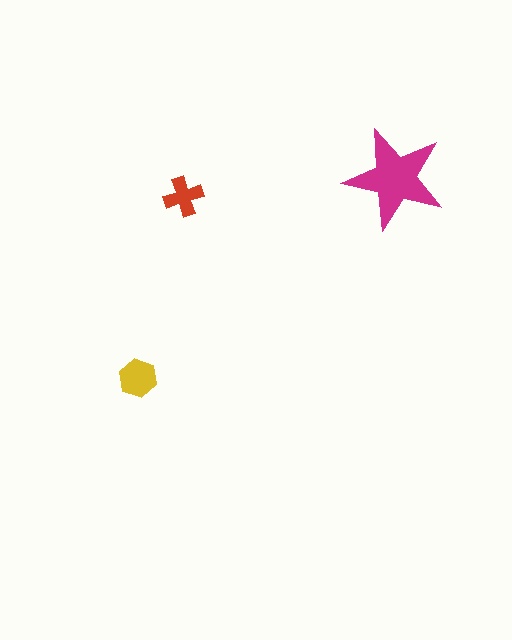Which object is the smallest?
The red cross.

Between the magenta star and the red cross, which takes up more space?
The magenta star.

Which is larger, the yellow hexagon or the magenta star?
The magenta star.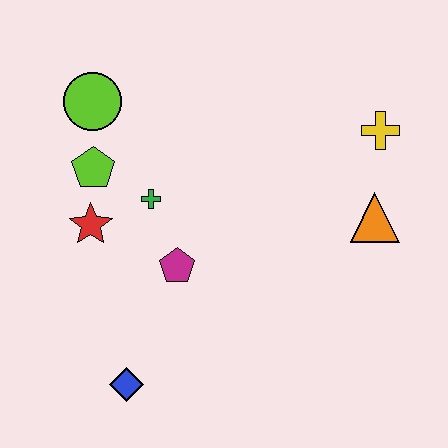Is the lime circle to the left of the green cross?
Yes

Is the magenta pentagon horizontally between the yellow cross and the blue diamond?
Yes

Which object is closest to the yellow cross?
The orange triangle is closest to the yellow cross.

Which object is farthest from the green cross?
The yellow cross is farthest from the green cross.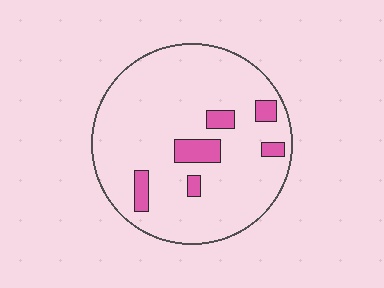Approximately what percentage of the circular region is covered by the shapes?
Approximately 10%.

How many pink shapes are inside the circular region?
6.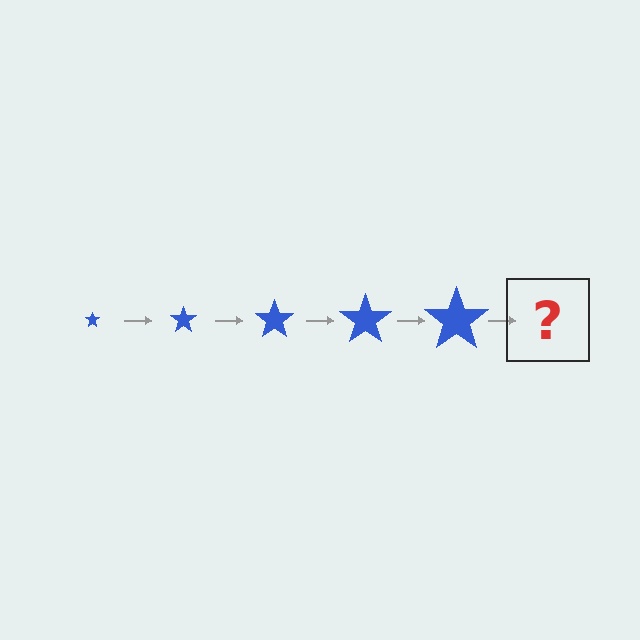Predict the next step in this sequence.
The next step is a blue star, larger than the previous one.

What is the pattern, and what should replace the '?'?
The pattern is that the star gets progressively larger each step. The '?' should be a blue star, larger than the previous one.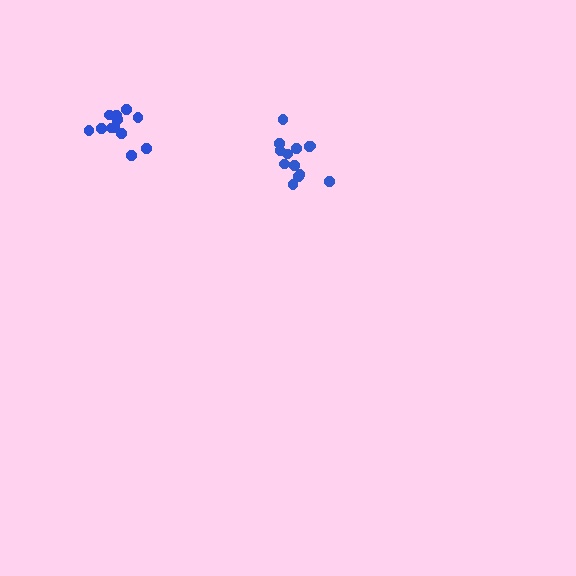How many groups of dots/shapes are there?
There are 2 groups.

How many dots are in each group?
Group 1: 12 dots, Group 2: 13 dots (25 total).